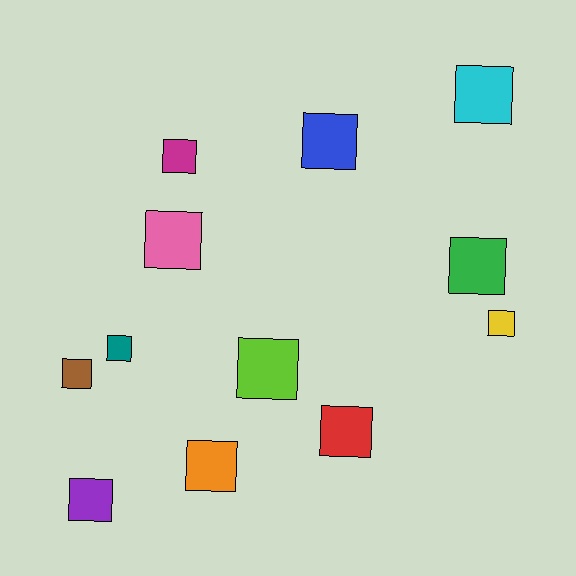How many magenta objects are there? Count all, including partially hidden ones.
There is 1 magenta object.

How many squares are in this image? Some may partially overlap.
There are 12 squares.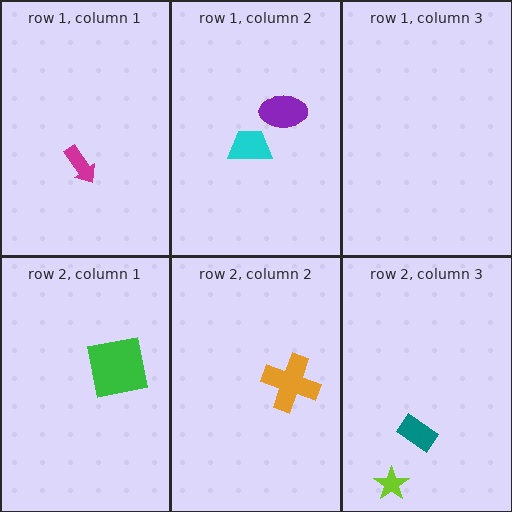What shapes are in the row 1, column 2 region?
The purple ellipse, the cyan trapezoid.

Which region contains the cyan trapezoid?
The row 1, column 2 region.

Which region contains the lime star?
The row 2, column 3 region.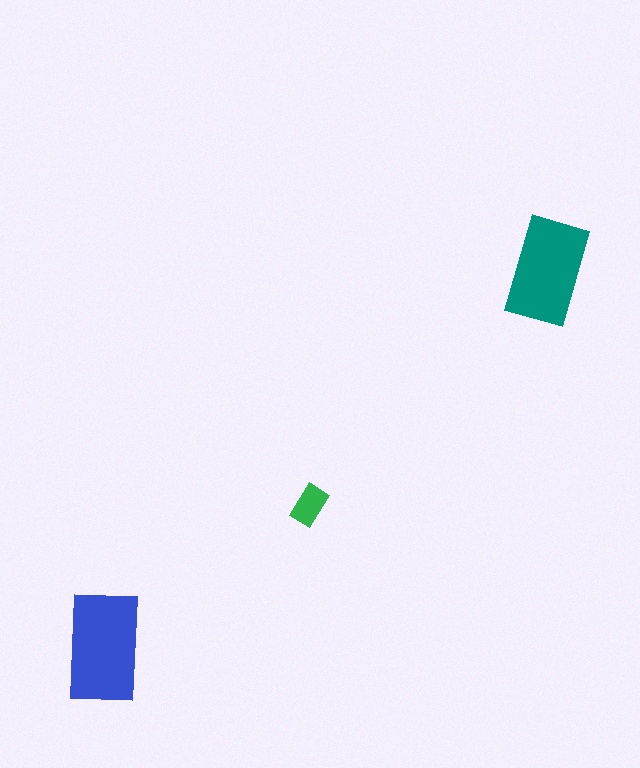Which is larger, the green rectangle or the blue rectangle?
The blue one.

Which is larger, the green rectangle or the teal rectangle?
The teal one.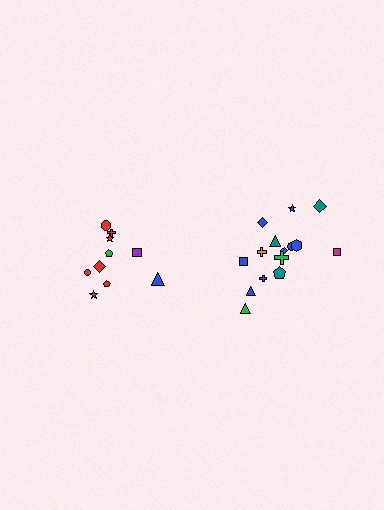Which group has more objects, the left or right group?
The right group.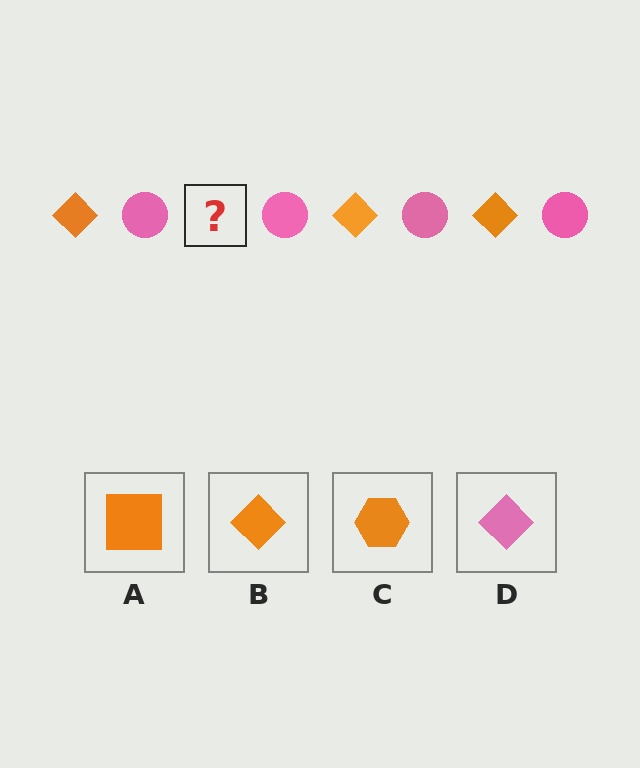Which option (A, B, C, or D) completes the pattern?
B.